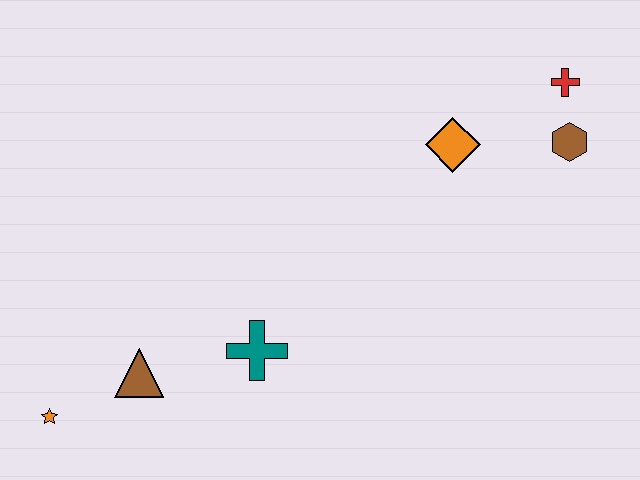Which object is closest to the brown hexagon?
The red cross is closest to the brown hexagon.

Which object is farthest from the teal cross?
The red cross is farthest from the teal cross.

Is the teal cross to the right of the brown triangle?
Yes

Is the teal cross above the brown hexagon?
No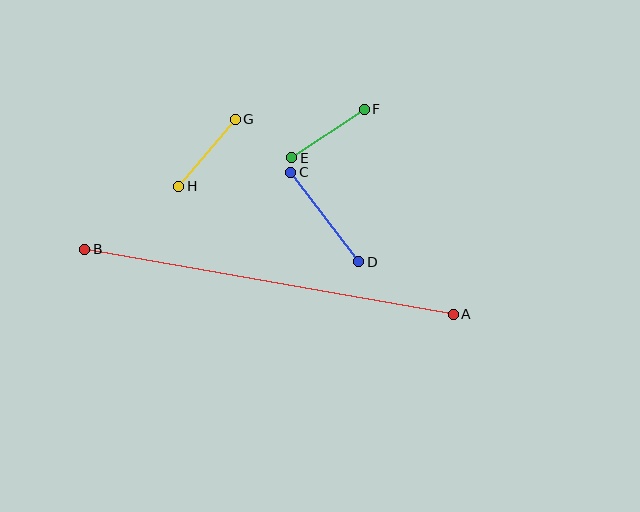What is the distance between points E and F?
The distance is approximately 87 pixels.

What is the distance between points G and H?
The distance is approximately 88 pixels.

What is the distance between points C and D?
The distance is approximately 113 pixels.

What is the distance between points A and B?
The distance is approximately 375 pixels.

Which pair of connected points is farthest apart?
Points A and B are farthest apart.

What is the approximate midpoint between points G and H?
The midpoint is at approximately (207, 153) pixels.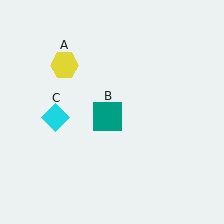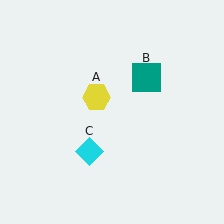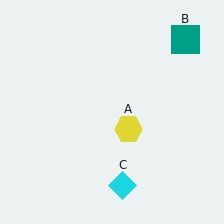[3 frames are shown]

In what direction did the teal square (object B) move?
The teal square (object B) moved up and to the right.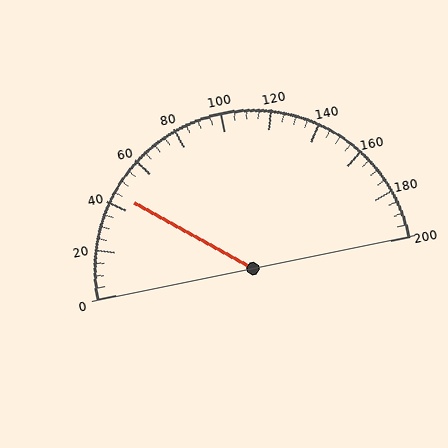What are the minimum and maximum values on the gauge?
The gauge ranges from 0 to 200.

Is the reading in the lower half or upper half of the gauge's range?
The reading is in the lower half of the range (0 to 200).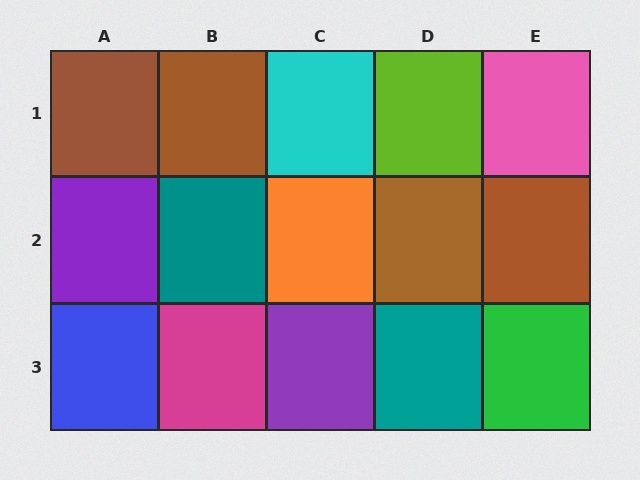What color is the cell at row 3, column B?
Magenta.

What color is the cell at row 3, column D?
Teal.